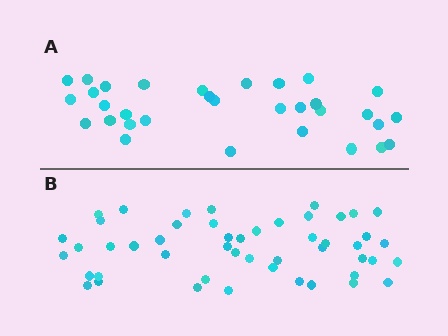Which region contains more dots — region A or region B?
Region B (the bottom region) has more dots.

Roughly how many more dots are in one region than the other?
Region B has approximately 15 more dots than region A.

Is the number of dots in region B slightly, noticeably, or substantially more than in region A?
Region B has substantially more. The ratio is roughly 1.5 to 1.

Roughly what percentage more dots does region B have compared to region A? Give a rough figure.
About 55% more.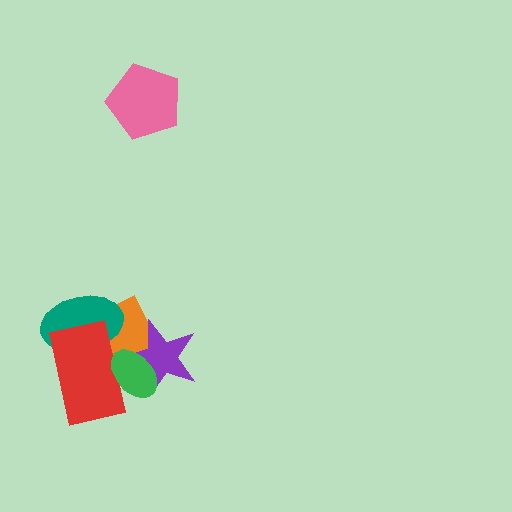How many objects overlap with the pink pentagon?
0 objects overlap with the pink pentagon.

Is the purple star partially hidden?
Yes, it is partially covered by another shape.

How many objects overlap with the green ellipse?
3 objects overlap with the green ellipse.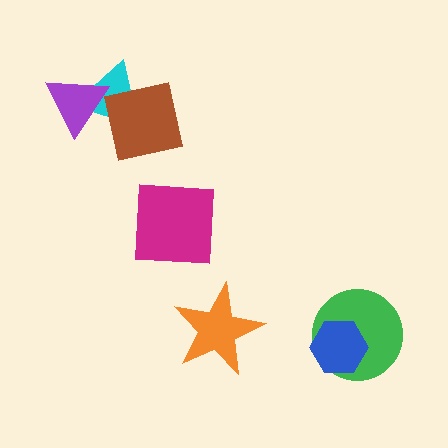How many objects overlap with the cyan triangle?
2 objects overlap with the cyan triangle.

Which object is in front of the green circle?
The blue hexagon is in front of the green circle.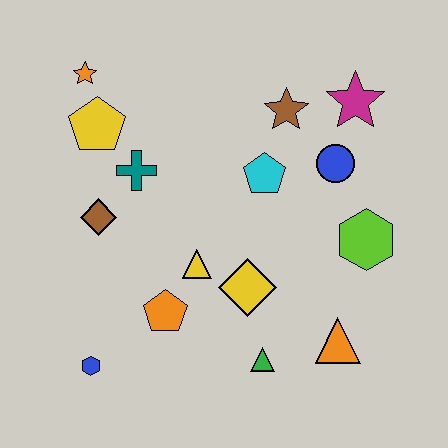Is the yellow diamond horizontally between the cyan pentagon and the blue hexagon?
Yes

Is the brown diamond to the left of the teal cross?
Yes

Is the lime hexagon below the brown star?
Yes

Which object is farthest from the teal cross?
The orange triangle is farthest from the teal cross.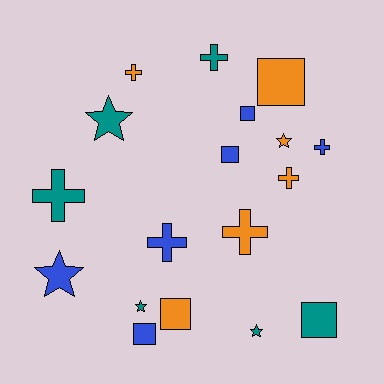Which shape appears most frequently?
Cross, with 7 objects.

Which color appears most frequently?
Blue, with 6 objects.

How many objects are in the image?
There are 18 objects.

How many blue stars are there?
There is 1 blue star.